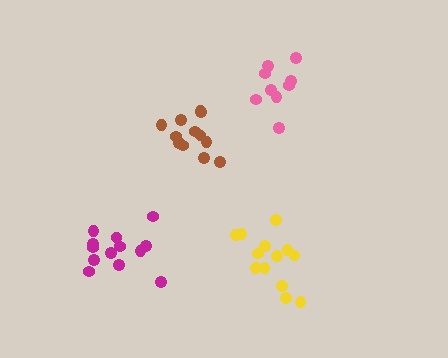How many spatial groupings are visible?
There are 4 spatial groupings.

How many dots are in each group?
Group 1: 9 dots, Group 2: 13 dots, Group 3: 12 dots, Group 4: 13 dots (47 total).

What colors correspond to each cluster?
The clusters are colored: pink, magenta, brown, yellow.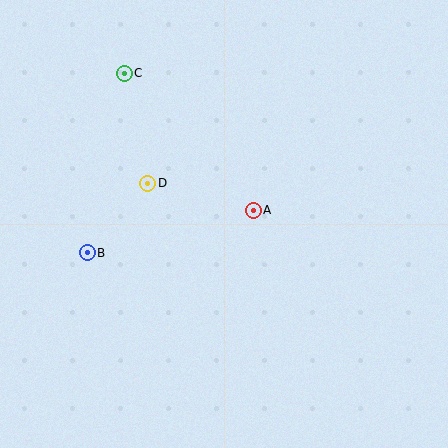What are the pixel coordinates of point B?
Point B is at (87, 253).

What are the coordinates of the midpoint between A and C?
The midpoint between A and C is at (189, 142).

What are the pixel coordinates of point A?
Point A is at (253, 210).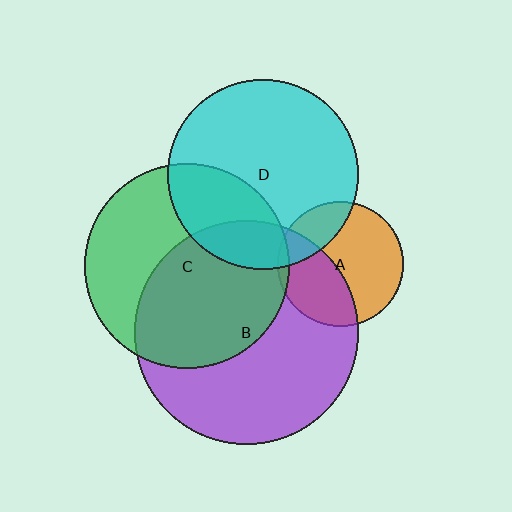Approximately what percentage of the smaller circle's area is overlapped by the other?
Approximately 20%.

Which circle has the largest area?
Circle B (purple).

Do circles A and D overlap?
Yes.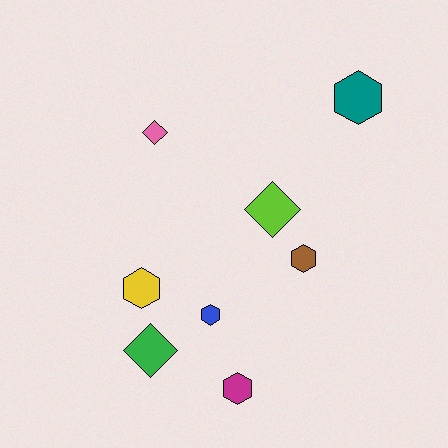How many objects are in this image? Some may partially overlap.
There are 8 objects.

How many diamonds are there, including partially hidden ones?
There are 3 diamonds.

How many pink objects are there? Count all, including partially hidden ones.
There is 1 pink object.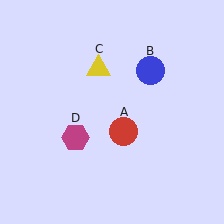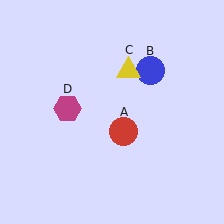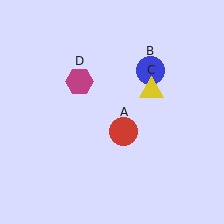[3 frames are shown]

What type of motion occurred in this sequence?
The yellow triangle (object C), magenta hexagon (object D) rotated clockwise around the center of the scene.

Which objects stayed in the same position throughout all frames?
Red circle (object A) and blue circle (object B) remained stationary.